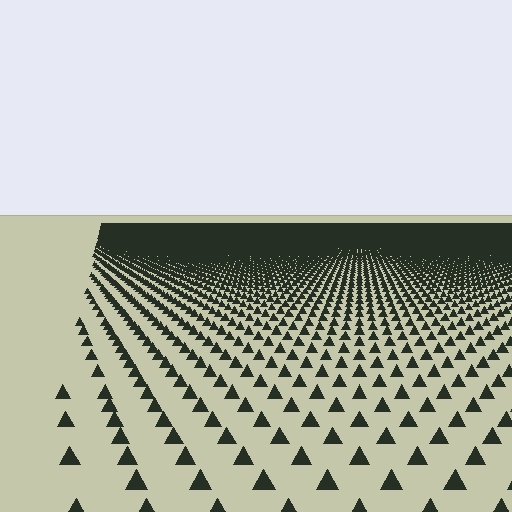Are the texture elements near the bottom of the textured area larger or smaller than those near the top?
Larger. Near the bottom, elements are closer to the viewer and appear at a bigger on-screen size.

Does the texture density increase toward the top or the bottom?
Density increases toward the top.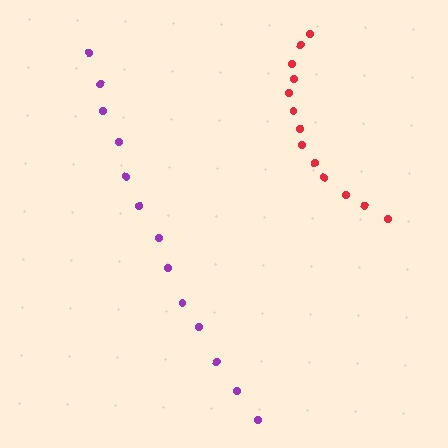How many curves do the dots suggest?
There are 2 distinct paths.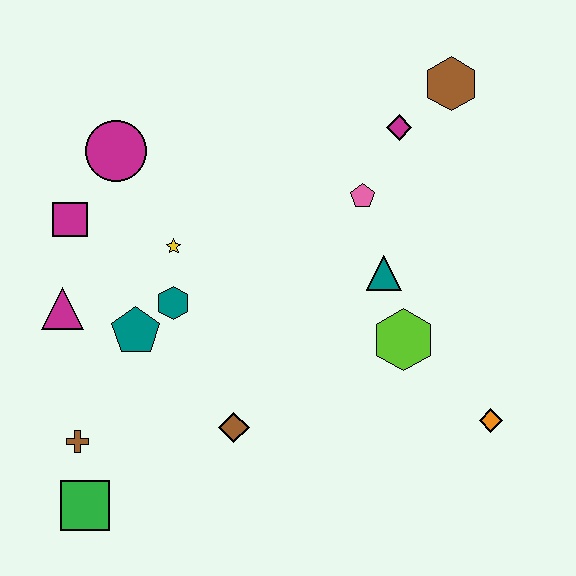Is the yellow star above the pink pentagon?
No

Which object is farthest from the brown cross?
The brown hexagon is farthest from the brown cross.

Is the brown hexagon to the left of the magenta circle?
No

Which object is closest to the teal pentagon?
The teal hexagon is closest to the teal pentagon.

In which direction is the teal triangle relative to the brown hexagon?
The teal triangle is below the brown hexagon.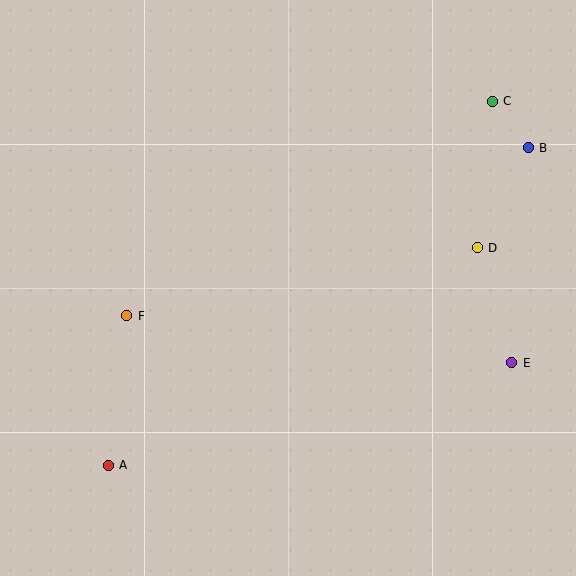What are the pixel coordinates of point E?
Point E is at (512, 363).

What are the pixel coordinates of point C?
Point C is at (492, 101).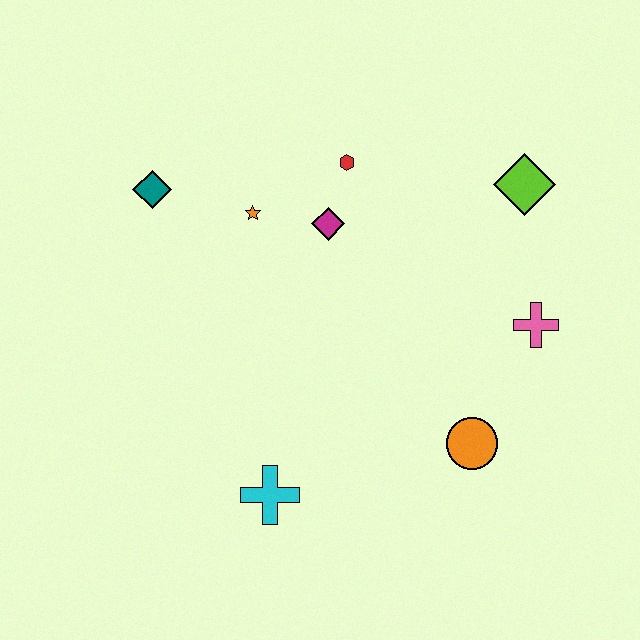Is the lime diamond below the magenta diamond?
No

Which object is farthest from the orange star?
The orange circle is farthest from the orange star.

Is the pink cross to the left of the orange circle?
No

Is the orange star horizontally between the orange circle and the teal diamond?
Yes